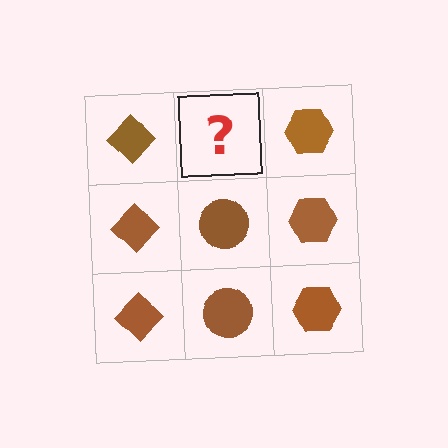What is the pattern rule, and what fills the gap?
The rule is that each column has a consistent shape. The gap should be filled with a brown circle.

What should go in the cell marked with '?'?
The missing cell should contain a brown circle.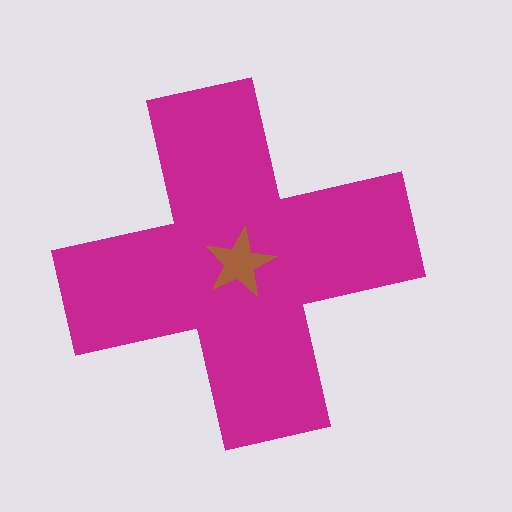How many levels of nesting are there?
2.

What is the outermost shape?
The magenta cross.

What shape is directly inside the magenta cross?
The brown star.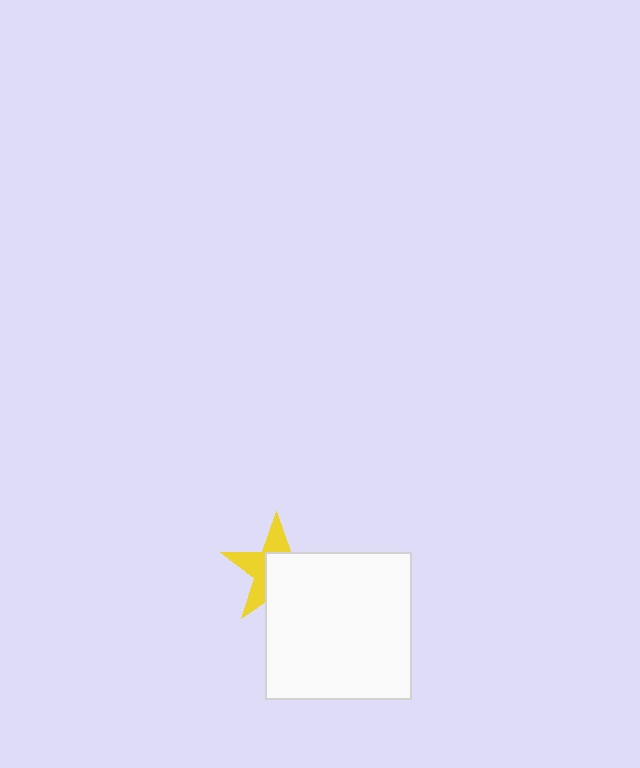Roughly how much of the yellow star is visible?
A small part of it is visible (roughly 44%).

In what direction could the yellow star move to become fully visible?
The yellow star could move toward the upper-left. That would shift it out from behind the white square entirely.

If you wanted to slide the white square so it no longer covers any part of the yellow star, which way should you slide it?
Slide it toward the lower-right — that is the most direct way to separate the two shapes.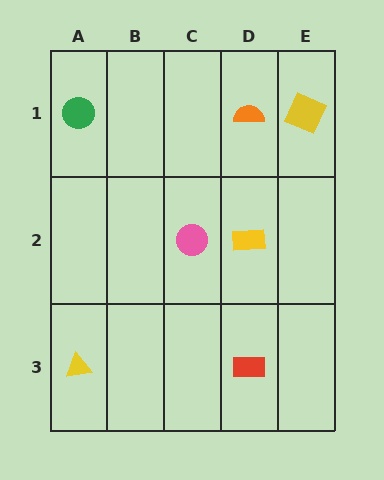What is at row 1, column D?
An orange semicircle.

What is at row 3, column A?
A yellow triangle.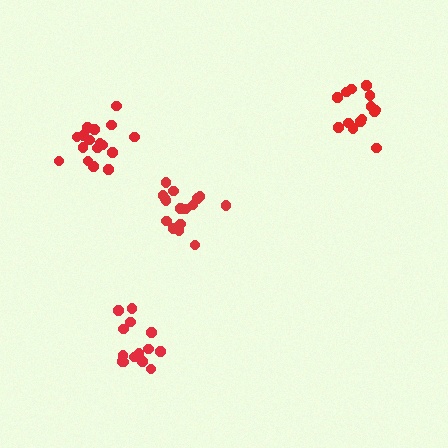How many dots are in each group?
Group 1: 16 dots, Group 2: 15 dots, Group 3: 18 dots, Group 4: 14 dots (63 total).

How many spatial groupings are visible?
There are 4 spatial groupings.